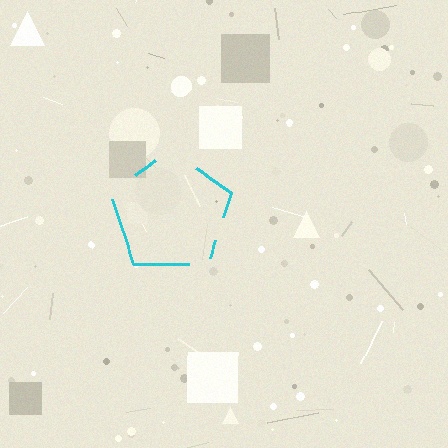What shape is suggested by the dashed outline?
The dashed outline suggests a pentagon.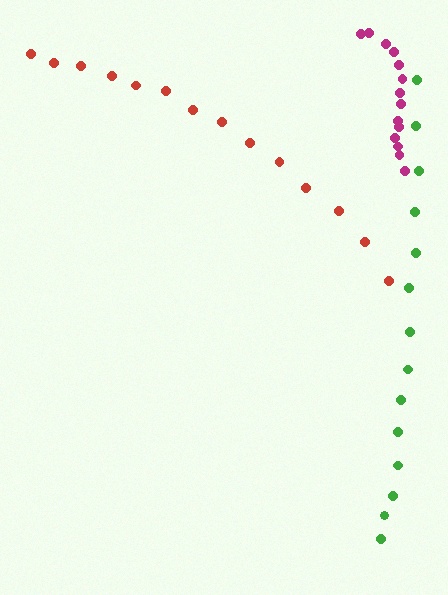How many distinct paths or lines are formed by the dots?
There are 3 distinct paths.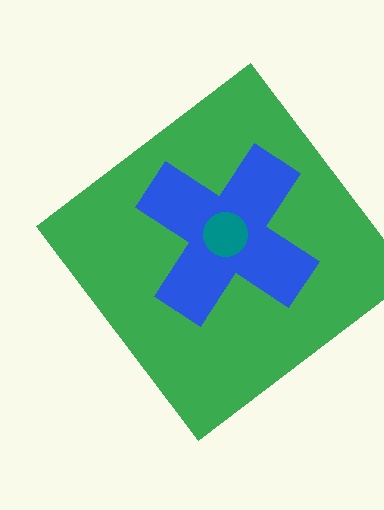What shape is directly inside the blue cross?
The teal circle.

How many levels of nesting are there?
3.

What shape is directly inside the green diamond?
The blue cross.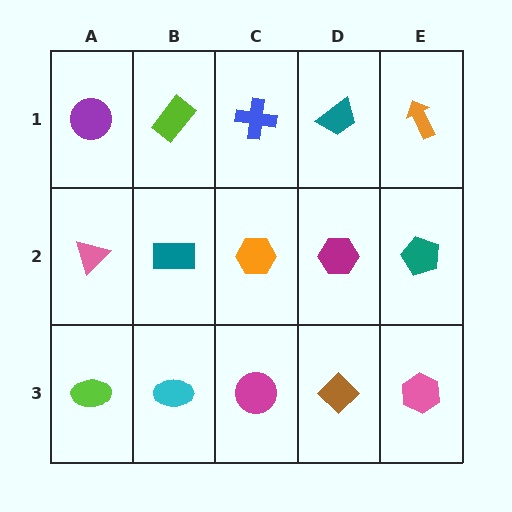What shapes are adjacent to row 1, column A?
A pink triangle (row 2, column A), a lime rectangle (row 1, column B).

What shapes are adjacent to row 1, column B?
A teal rectangle (row 2, column B), a purple circle (row 1, column A), a blue cross (row 1, column C).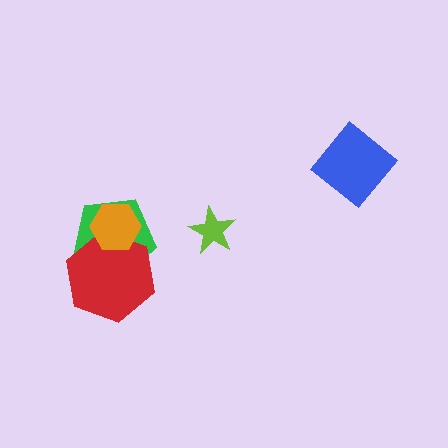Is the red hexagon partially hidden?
Yes, it is partially covered by another shape.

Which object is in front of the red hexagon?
The orange hexagon is in front of the red hexagon.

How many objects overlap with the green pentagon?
2 objects overlap with the green pentagon.